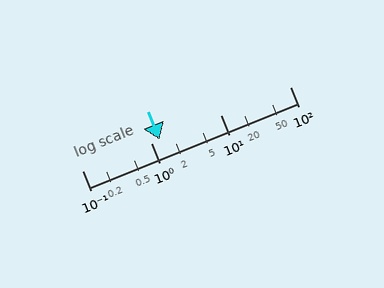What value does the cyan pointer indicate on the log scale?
The pointer indicates approximately 1.3.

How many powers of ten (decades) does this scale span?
The scale spans 3 decades, from 0.1 to 100.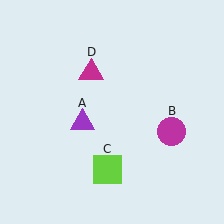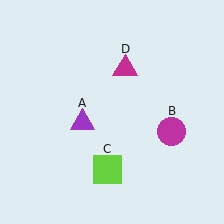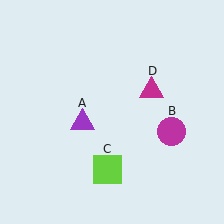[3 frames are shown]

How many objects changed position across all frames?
1 object changed position: magenta triangle (object D).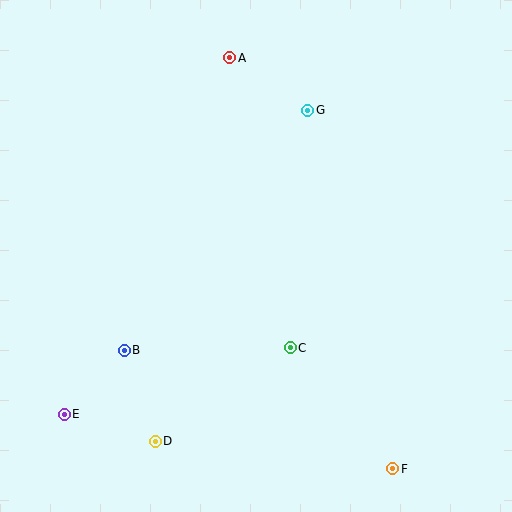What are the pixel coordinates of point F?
Point F is at (393, 469).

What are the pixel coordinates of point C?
Point C is at (290, 348).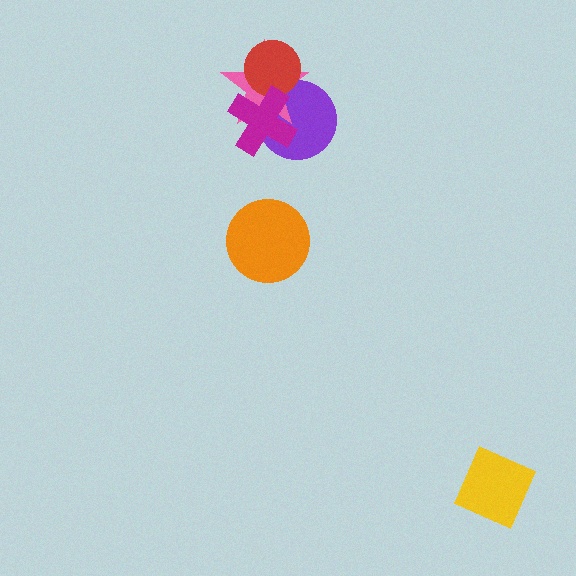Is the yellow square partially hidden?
No, no other shape covers it.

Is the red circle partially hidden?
Yes, it is partially covered by another shape.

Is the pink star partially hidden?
Yes, it is partially covered by another shape.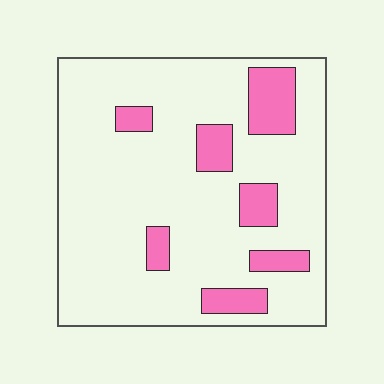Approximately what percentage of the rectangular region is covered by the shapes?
Approximately 15%.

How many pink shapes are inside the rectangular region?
7.